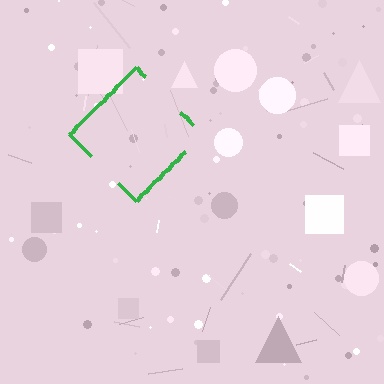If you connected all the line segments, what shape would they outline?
They would outline a diamond.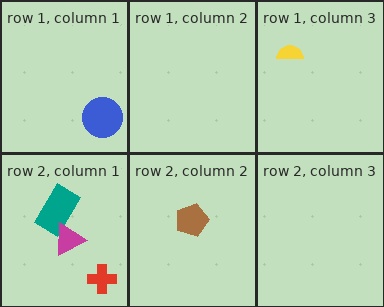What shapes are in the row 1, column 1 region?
The blue circle.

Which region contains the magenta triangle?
The row 2, column 1 region.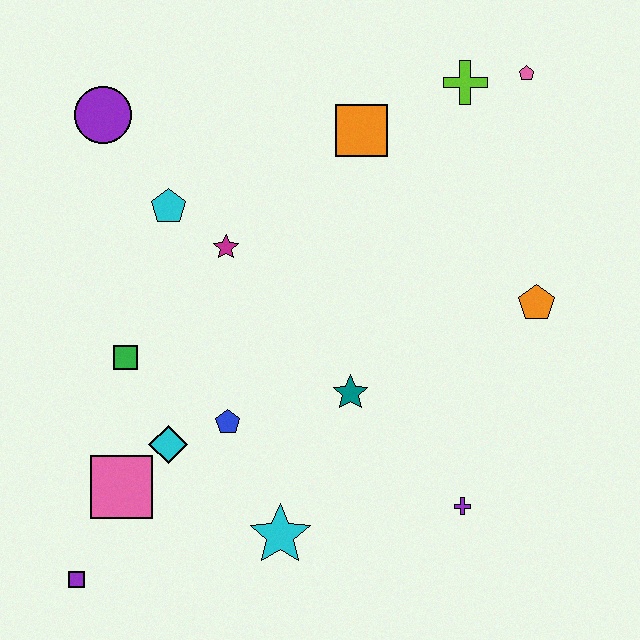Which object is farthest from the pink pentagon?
The purple square is farthest from the pink pentagon.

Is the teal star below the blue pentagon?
No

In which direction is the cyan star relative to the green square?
The cyan star is below the green square.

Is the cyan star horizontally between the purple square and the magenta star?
No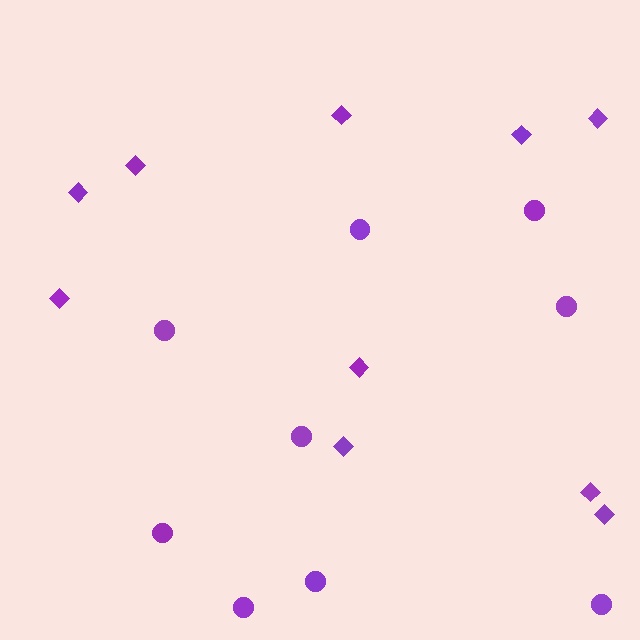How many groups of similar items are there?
There are 2 groups: one group of circles (9) and one group of diamonds (10).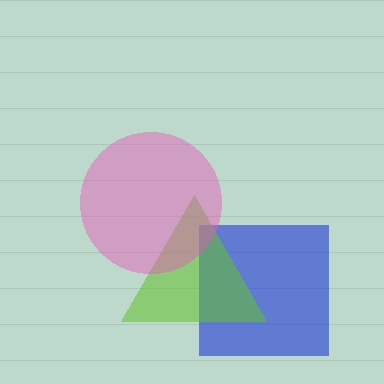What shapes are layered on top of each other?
The layered shapes are: a blue square, a lime triangle, a pink circle.